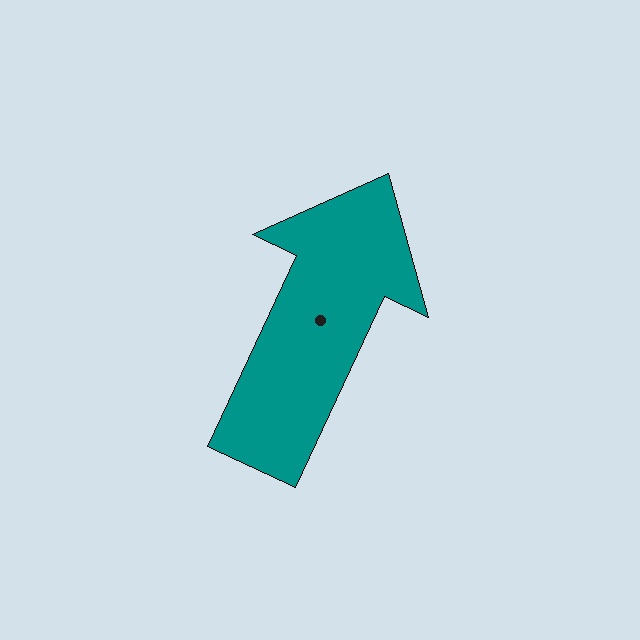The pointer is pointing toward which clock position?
Roughly 1 o'clock.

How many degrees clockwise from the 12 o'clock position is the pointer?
Approximately 25 degrees.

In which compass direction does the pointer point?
Northeast.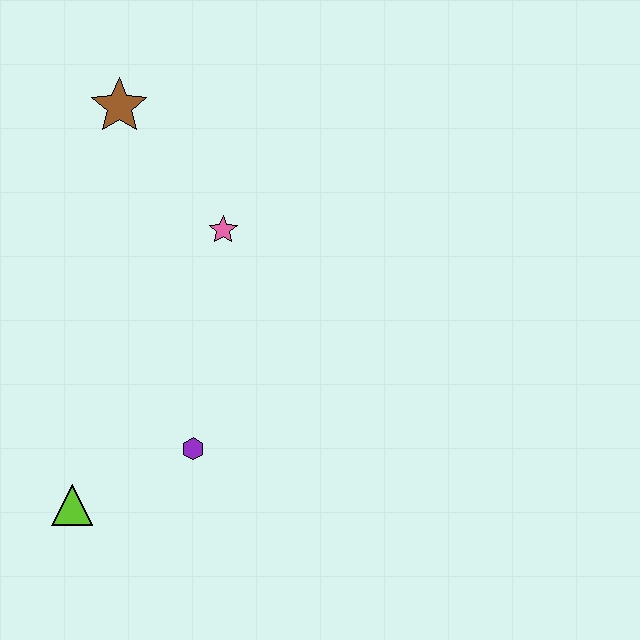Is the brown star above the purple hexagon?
Yes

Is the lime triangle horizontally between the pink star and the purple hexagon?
No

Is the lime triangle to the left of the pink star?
Yes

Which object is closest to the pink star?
The brown star is closest to the pink star.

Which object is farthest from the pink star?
The lime triangle is farthest from the pink star.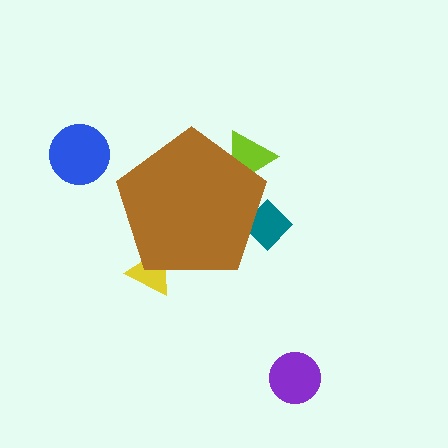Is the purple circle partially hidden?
No, the purple circle is fully visible.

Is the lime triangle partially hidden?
Yes, the lime triangle is partially hidden behind the brown pentagon.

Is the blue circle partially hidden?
No, the blue circle is fully visible.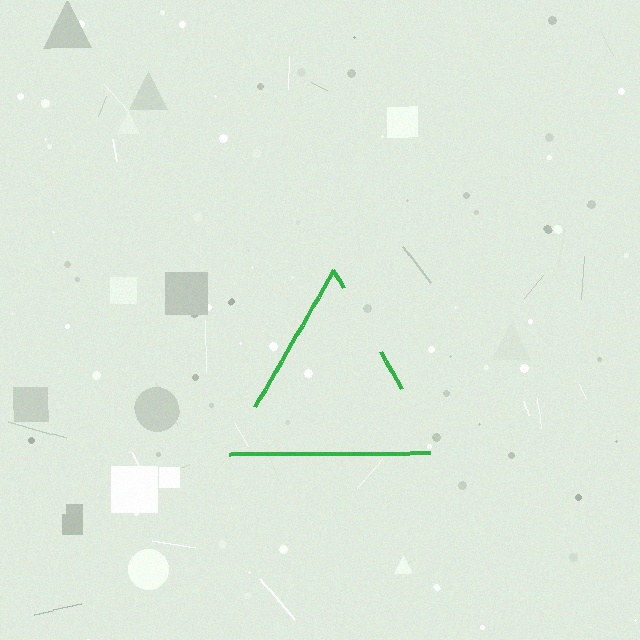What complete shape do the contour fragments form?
The contour fragments form a triangle.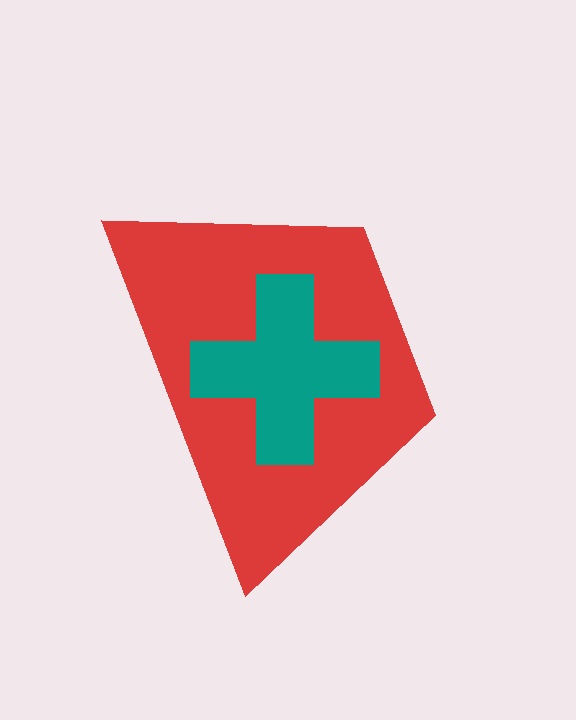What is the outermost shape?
The red trapezoid.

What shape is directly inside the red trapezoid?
The teal cross.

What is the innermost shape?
The teal cross.